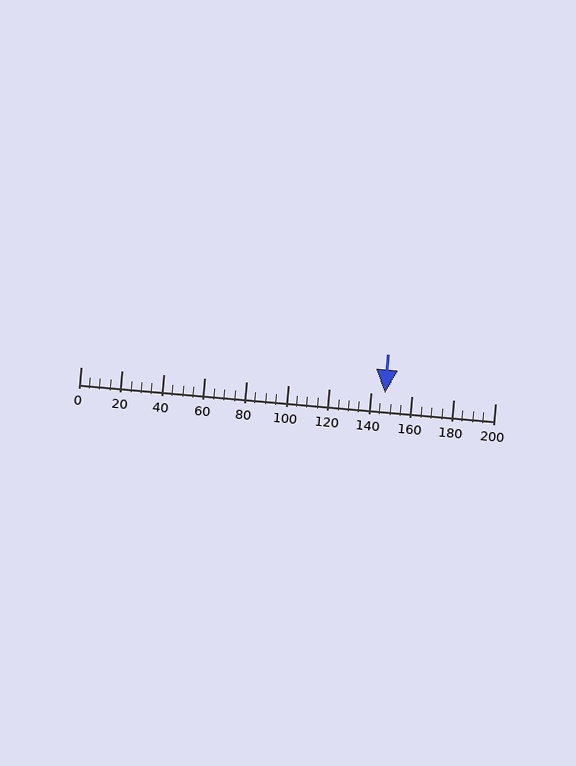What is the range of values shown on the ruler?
The ruler shows values from 0 to 200.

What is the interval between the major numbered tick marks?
The major tick marks are spaced 20 units apart.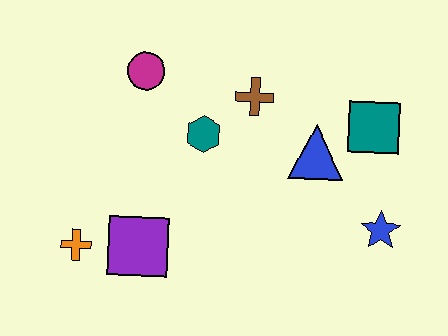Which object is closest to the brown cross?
The teal hexagon is closest to the brown cross.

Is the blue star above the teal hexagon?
No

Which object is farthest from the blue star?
The orange cross is farthest from the blue star.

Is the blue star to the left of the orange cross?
No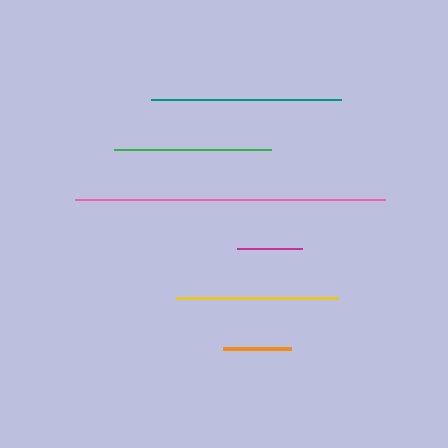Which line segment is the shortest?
The magenta line is the shortest at approximately 65 pixels.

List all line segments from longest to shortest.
From longest to shortest: pink, teal, yellow, green, orange, magenta.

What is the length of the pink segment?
The pink segment is approximately 309 pixels long.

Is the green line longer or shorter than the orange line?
The green line is longer than the orange line.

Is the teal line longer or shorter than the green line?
The teal line is longer than the green line.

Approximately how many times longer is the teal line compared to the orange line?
The teal line is approximately 2.8 times the length of the orange line.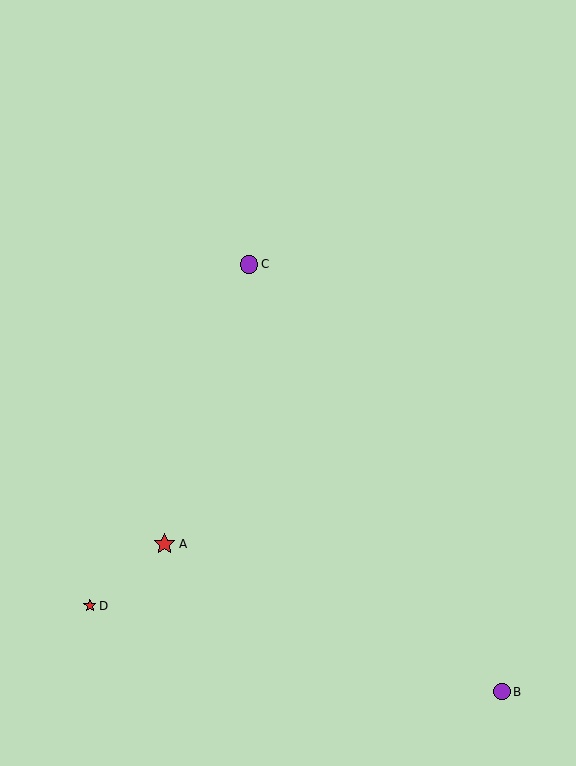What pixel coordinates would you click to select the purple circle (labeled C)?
Click at (249, 264) to select the purple circle C.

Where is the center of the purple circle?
The center of the purple circle is at (249, 264).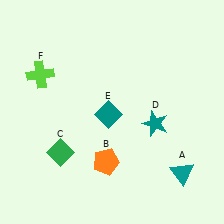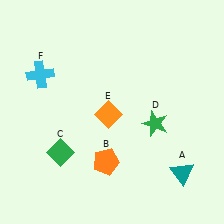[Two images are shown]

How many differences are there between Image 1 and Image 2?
There are 3 differences between the two images.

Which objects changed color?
D changed from teal to green. E changed from teal to orange. F changed from lime to cyan.